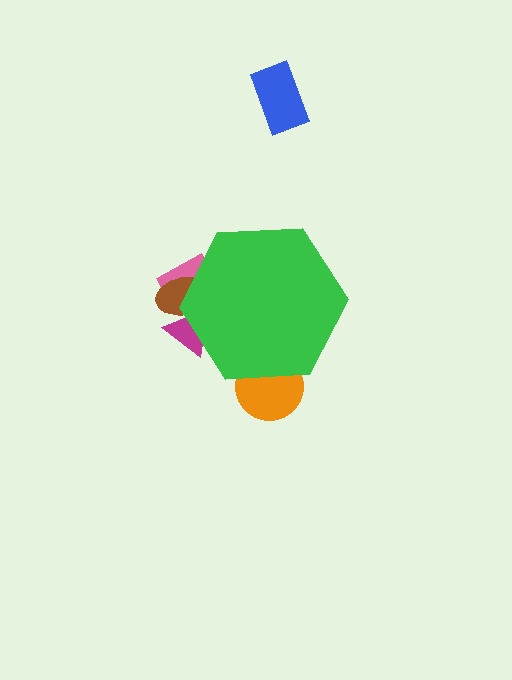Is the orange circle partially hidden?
Yes, the orange circle is partially hidden behind the green hexagon.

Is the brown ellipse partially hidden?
Yes, the brown ellipse is partially hidden behind the green hexagon.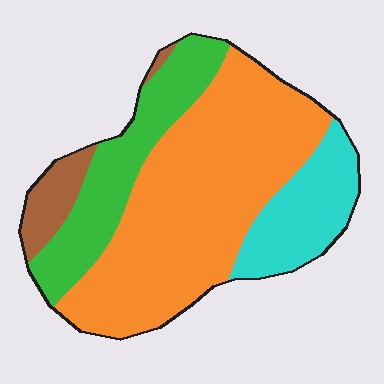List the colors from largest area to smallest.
From largest to smallest: orange, green, cyan, brown.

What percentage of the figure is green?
Green covers 22% of the figure.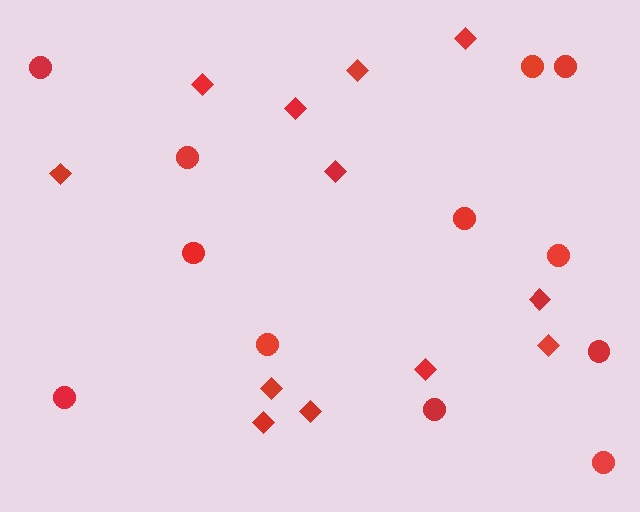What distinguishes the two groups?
There are 2 groups: one group of circles (12) and one group of diamonds (12).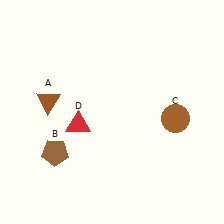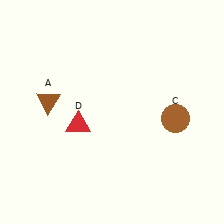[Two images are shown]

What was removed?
The brown pentagon (B) was removed in Image 2.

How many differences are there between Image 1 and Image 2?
There is 1 difference between the two images.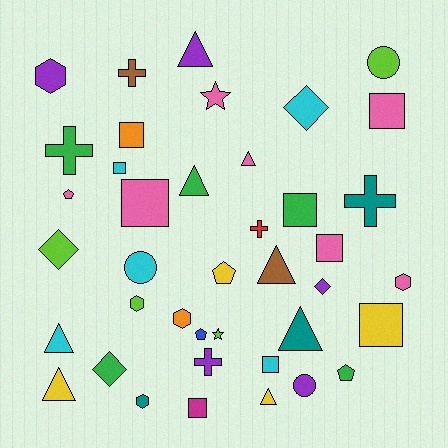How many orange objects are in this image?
There are 2 orange objects.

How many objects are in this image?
There are 40 objects.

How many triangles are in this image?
There are 8 triangles.